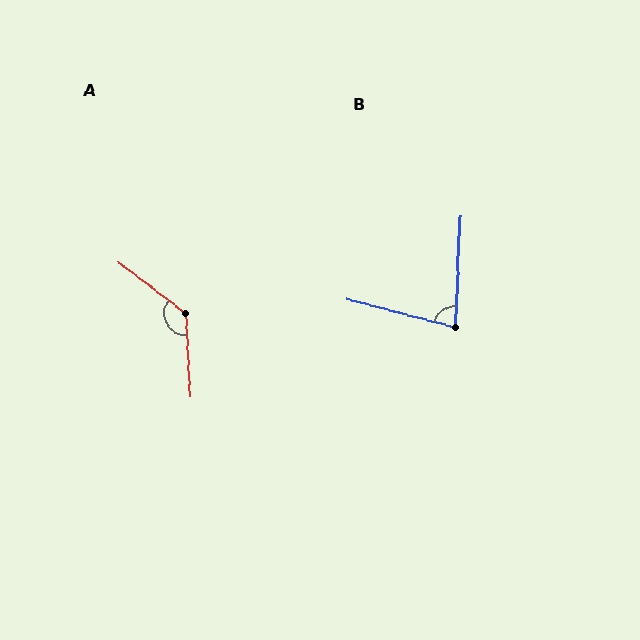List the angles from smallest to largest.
B (78°), A (130°).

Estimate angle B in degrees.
Approximately 78 degrees.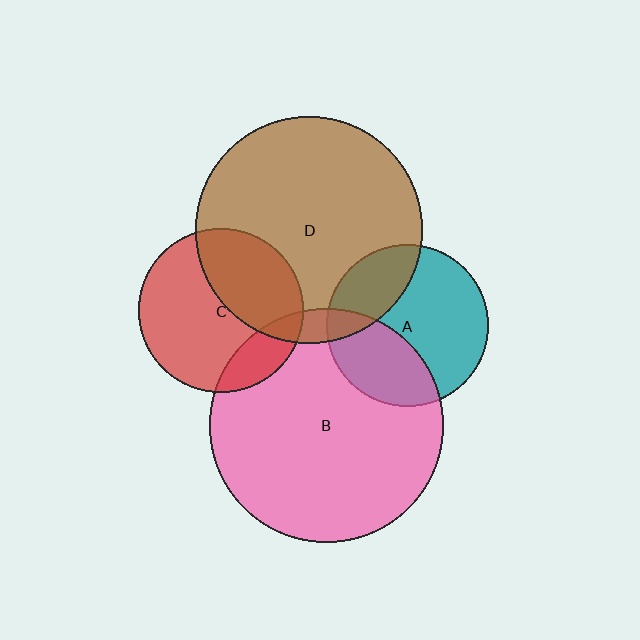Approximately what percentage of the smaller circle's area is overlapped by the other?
Approximately 15%.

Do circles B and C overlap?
Yes.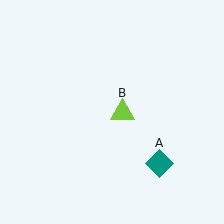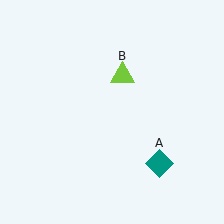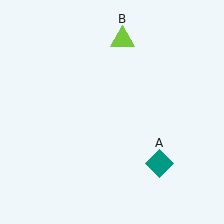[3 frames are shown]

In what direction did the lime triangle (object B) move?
The lime triangle (object B) moved up.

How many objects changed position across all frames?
1 object changed position: lime triangle (object B).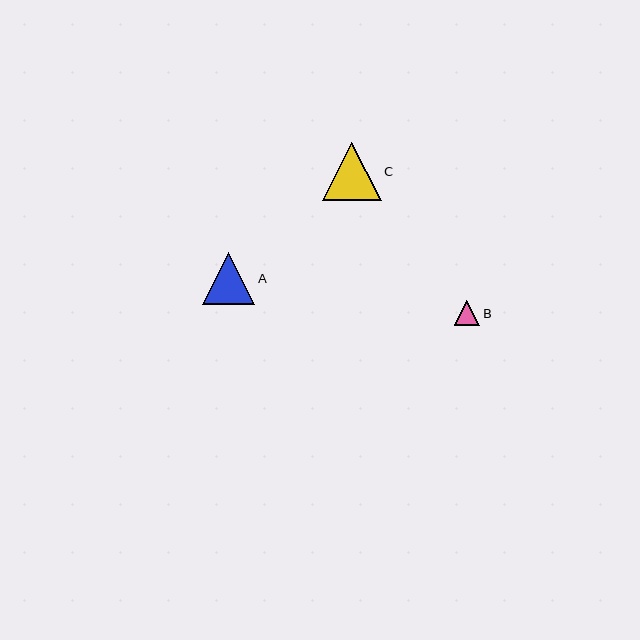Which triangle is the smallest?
Triangle B is the smallest with a size of approximately 25 pixels.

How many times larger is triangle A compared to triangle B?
Triangle A is approximately 2.1 times the size of triangle B.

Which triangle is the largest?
Triangle C is the largest with a size of approximately 58 pixels.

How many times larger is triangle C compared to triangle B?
Triangle C is approximately 2.3 times the size of triangle B.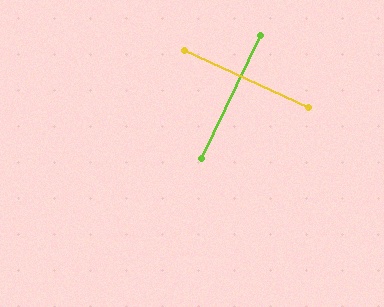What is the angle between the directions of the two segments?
Approximately 90 degrees.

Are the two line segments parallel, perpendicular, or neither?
Perpendicular — they meet at approximately 90°.